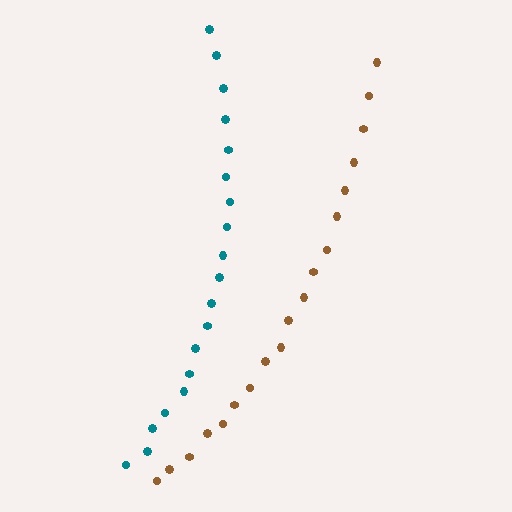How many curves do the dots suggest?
There are 2 distinct paths.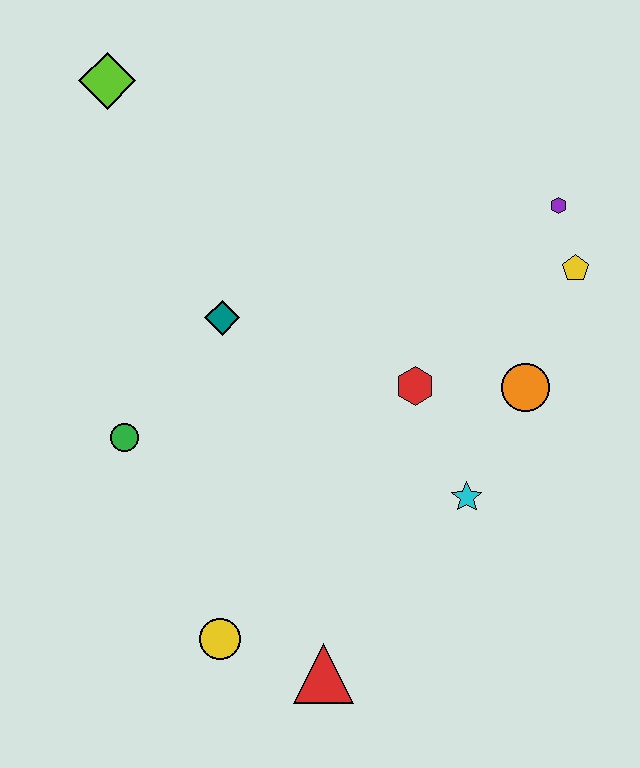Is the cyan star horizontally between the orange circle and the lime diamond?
Yes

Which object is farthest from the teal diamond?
The red triangle is farthest from the teal diamond.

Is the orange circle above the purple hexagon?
No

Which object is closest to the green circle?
The teal diamond is closest to the green circle.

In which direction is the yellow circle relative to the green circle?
The yellow circle is below the green circle.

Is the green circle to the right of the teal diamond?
No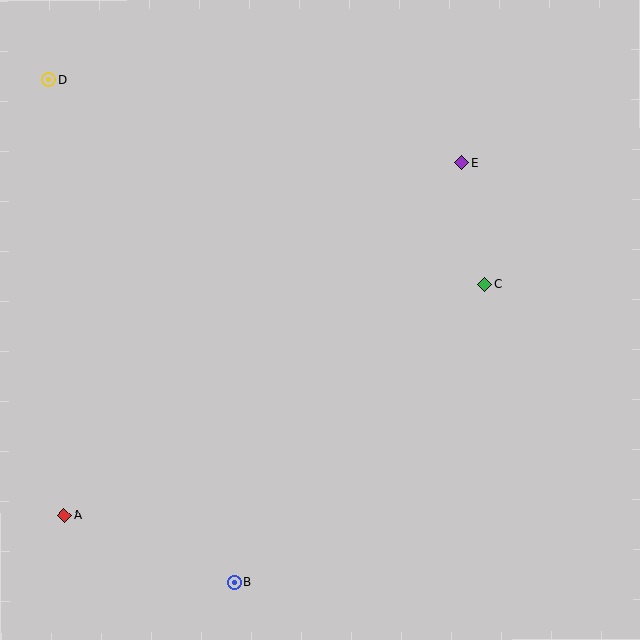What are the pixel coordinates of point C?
Point C is at (485, 284).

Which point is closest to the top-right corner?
Point E is closest to the top-right corner.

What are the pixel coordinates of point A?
Point A is at (64, 515).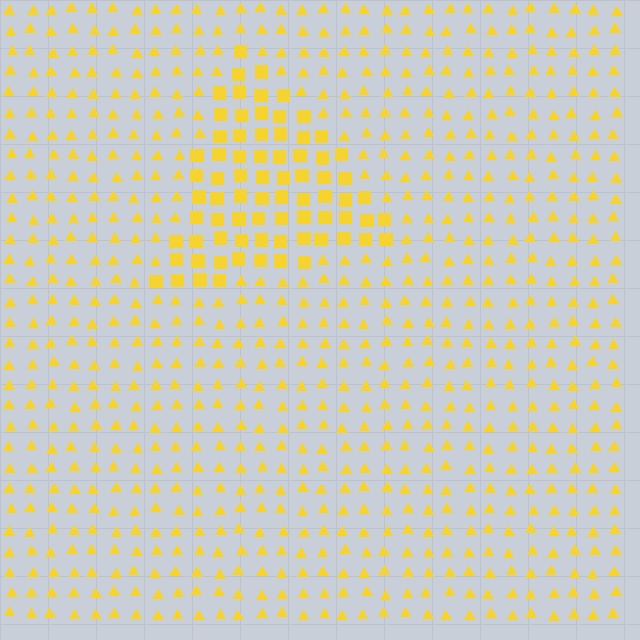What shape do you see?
I see a triangle.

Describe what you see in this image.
The image is filled with small yellow elements arranged in a uniform grid. A triangle-shaped region contains squares, while the surrounding area contains triangles. The boundary is defined purely by the change in element shape.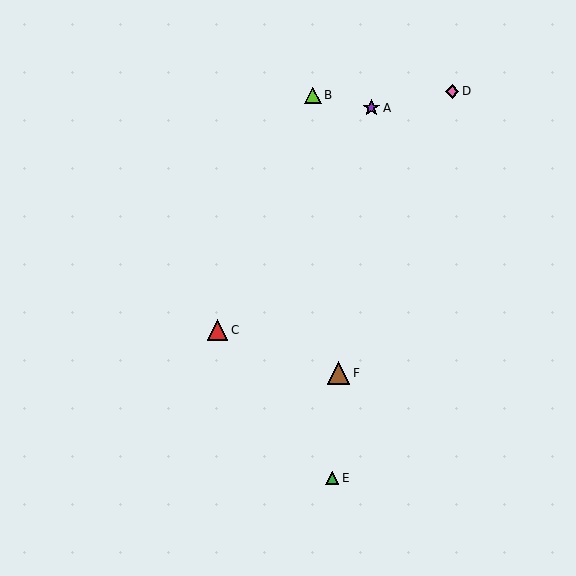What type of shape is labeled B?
Shape B is a lime triangle.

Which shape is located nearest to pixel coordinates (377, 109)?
The purple star (labeled A) at (371, 108) is nearest to that location.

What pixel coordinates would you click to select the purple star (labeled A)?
Click at (371, 108) to select the purple star A.